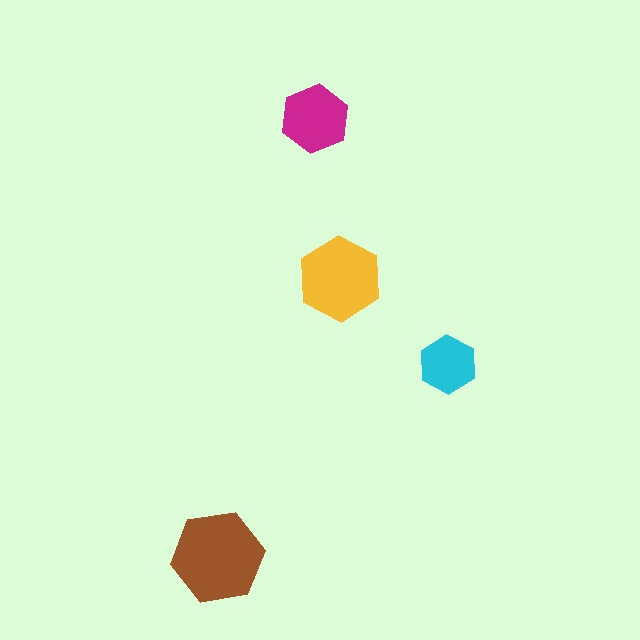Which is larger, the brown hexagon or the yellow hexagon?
The brown one.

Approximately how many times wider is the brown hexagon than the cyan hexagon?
About 1.5 times wider.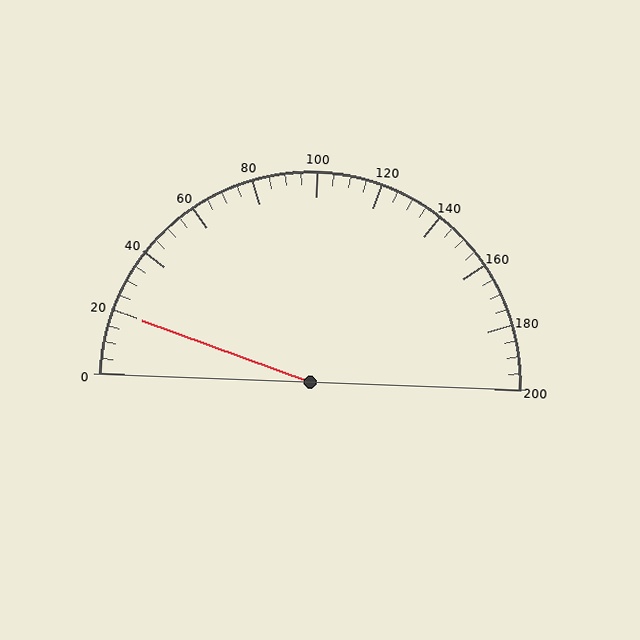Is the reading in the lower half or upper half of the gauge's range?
The reading is in the lower half of the range (0 to 200).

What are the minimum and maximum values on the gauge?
The gauge ranges from 0 to 200.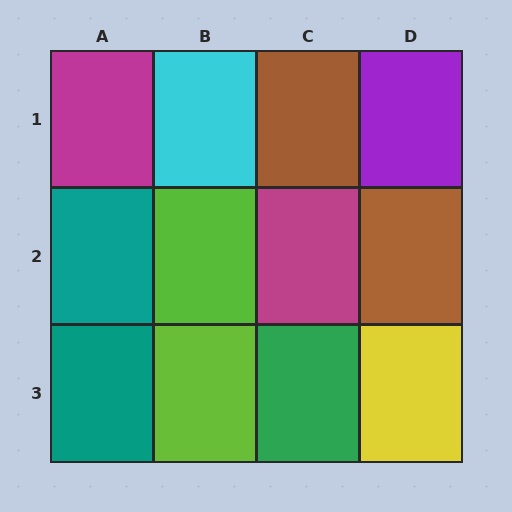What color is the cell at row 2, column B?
Lime.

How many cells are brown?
2 cells are brown.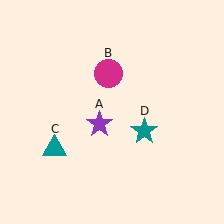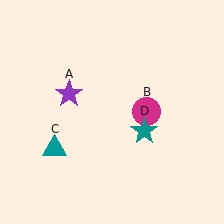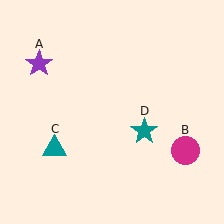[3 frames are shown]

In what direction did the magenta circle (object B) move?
The magenta circle (object B) moved down and to the right.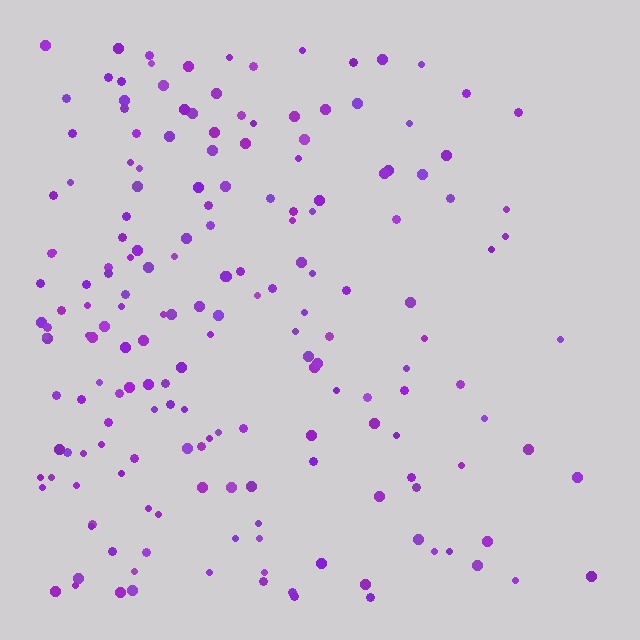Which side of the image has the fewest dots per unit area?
The right.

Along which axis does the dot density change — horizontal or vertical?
Horizontal.